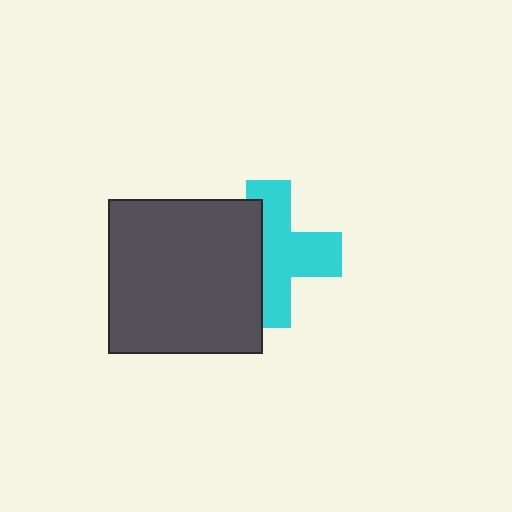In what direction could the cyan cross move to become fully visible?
The cyan cross could move right. That would shift it out from behind the dark gray square entirely.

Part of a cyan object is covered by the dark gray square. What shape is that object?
It is a cross.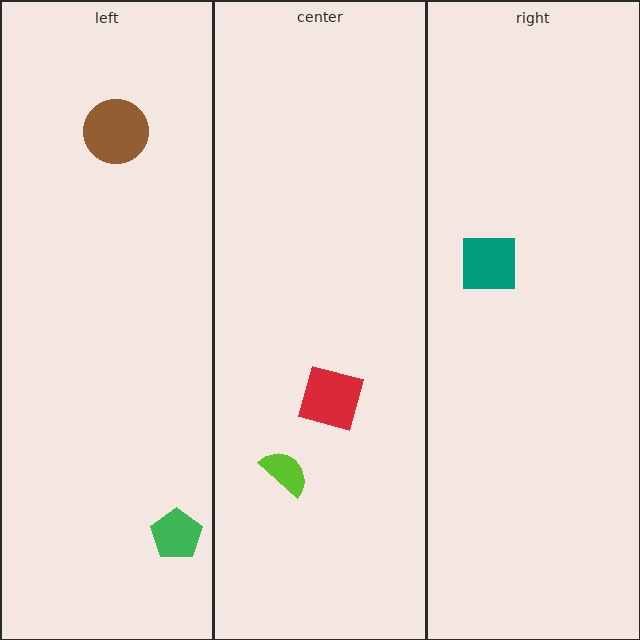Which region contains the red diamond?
The center region.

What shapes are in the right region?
The teal square.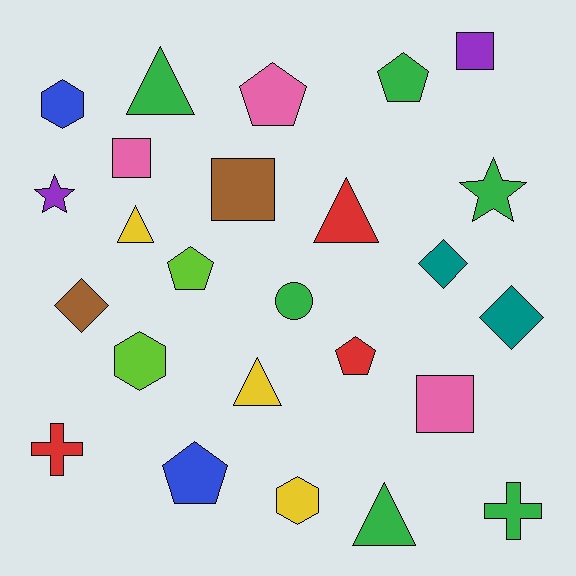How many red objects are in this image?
There are 3 red objects.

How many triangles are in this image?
There are 5 triangles.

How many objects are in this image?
There are 25 objects.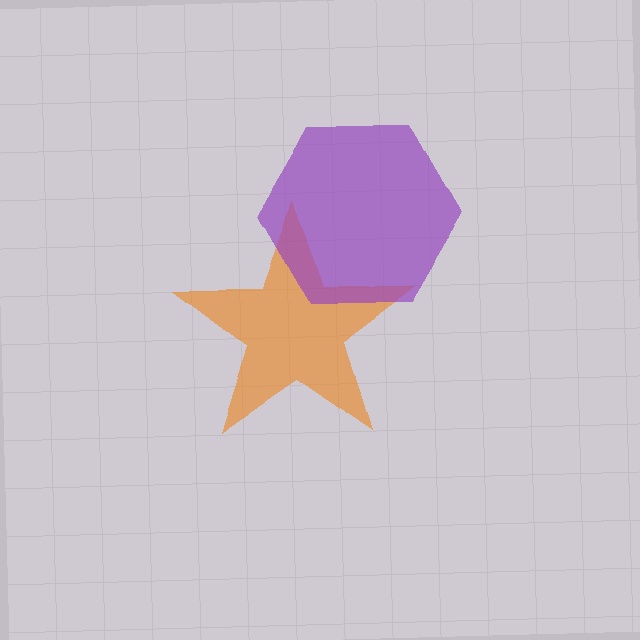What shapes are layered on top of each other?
The layered shapes are: an orange star, a purple hexagon.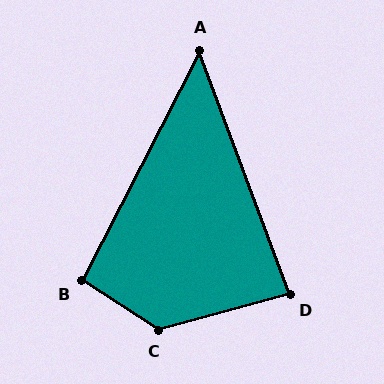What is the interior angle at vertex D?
Approximately 85 degrees (acute).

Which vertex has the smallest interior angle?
A, at approximately 47 degrees.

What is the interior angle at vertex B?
Approximately 95 degrees (obtuse).